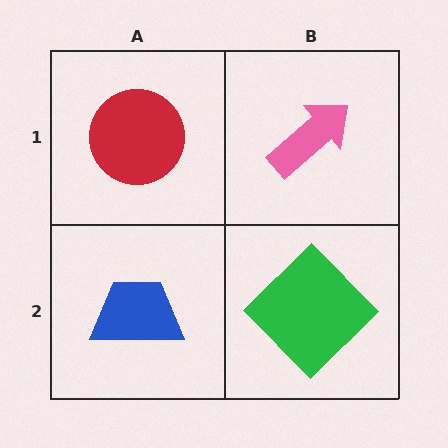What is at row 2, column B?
A green diamond.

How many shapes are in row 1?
2 shapes.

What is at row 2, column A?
A blue trapezoid.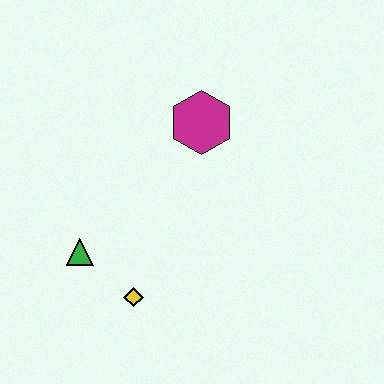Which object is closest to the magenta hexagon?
The green triangle is closest to the magenta hexagon.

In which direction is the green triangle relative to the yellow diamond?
The green triangle is to the left of the yellow diamond.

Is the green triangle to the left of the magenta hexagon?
Yes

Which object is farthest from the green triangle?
The magenta hexagon is farthest from the green triangle.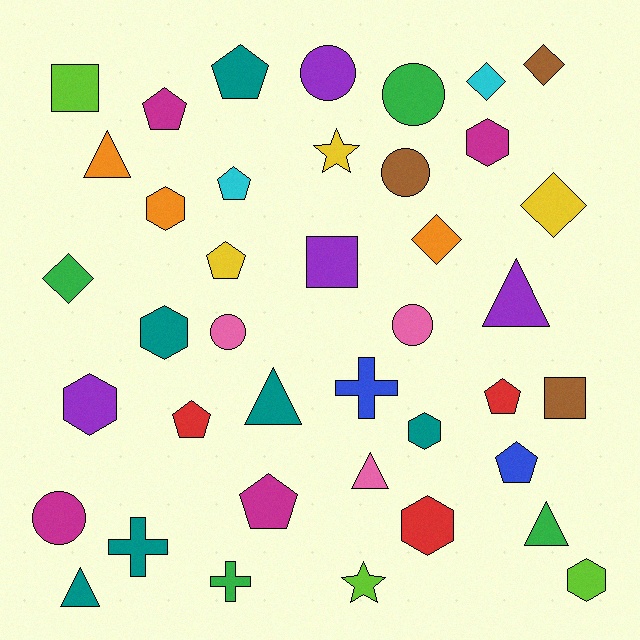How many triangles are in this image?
There are 6 triangles.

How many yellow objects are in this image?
There are 3 yellow objects.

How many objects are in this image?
There are 40 objects.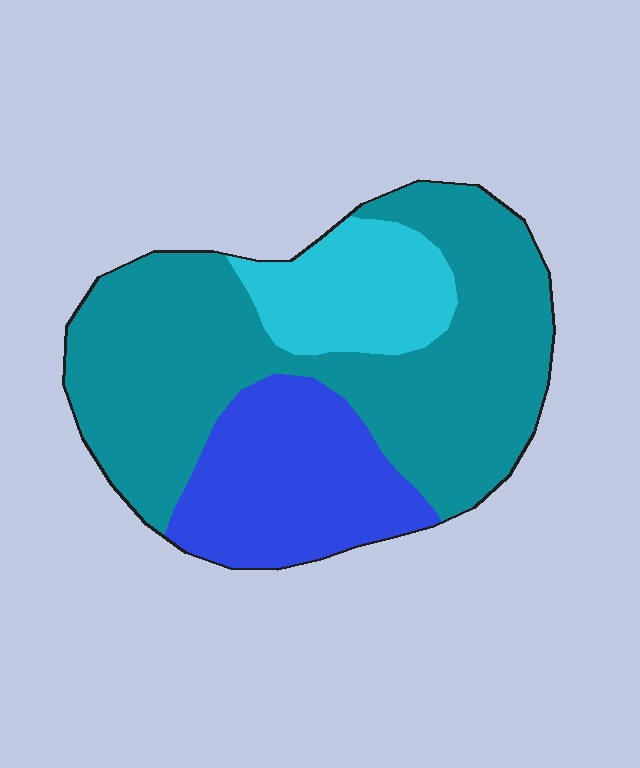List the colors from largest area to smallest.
From largest to smallest: teal, blue, cyan.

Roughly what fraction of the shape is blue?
Blue covers around 25% of the shape.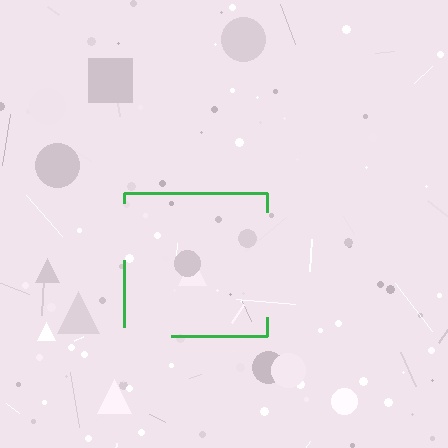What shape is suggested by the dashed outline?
The dashed outline suggests a square.